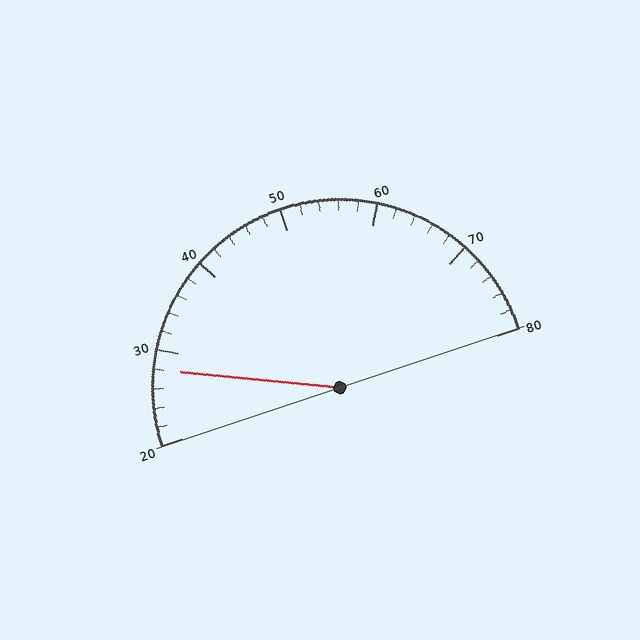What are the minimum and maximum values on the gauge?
The gauge ranges from 20 to 80.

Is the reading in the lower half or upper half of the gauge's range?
The reading is in the lower half of the range (20 to 80).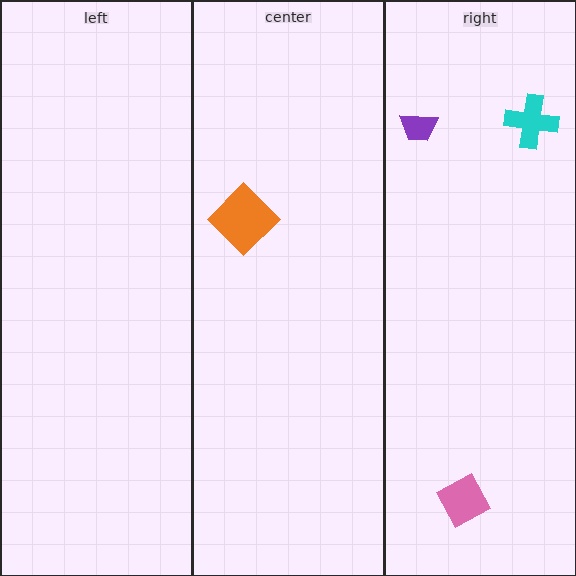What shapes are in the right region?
The cyan cross, the pink diamond, the purple trapezoid.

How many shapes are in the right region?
3.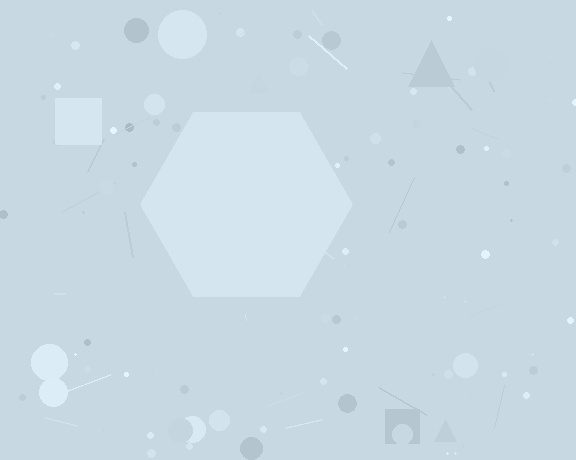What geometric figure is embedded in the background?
A hexagon is embedded in the background.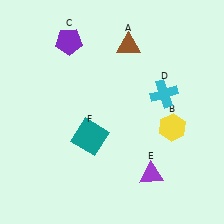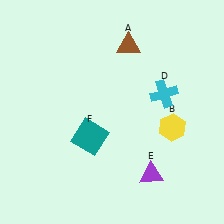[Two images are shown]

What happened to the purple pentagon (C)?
The purple pentagon (C) was removed in Image 2. It was in the top-left area of Image 1.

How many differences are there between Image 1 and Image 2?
There is 1 difference between the two images.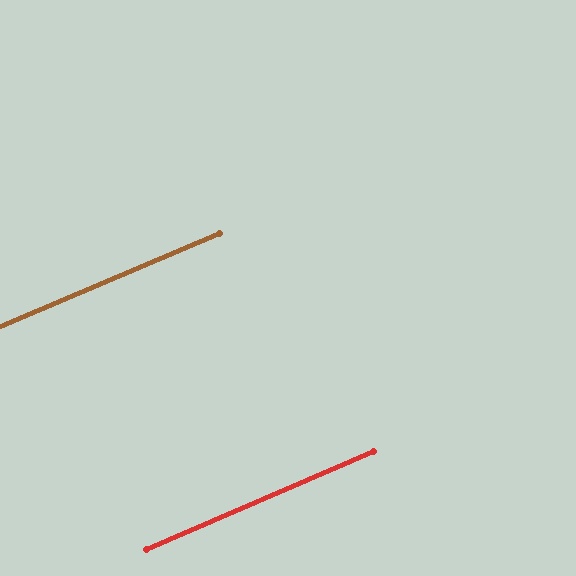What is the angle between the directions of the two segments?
Approximately 1 degree.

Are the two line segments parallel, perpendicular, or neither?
Parallel — their directions differ by only 0.6°.